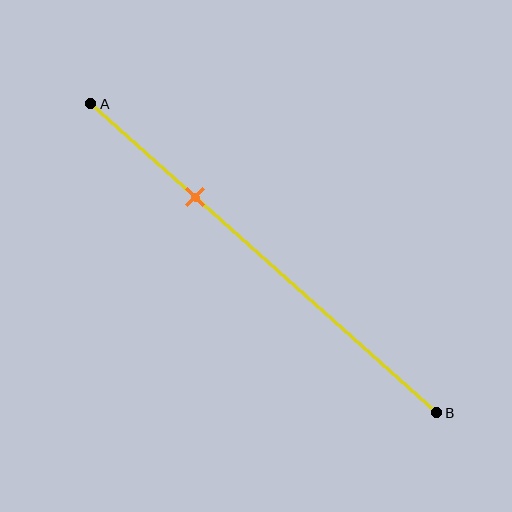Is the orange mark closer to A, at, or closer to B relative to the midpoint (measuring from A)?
The orange mark is closer to point A than the midpoint of segment AB.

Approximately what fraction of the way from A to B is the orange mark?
The orange mark is approximately 30% of the way from A to B.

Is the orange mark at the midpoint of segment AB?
No, the mark is at about 30% from A, not at the 50% midpoint.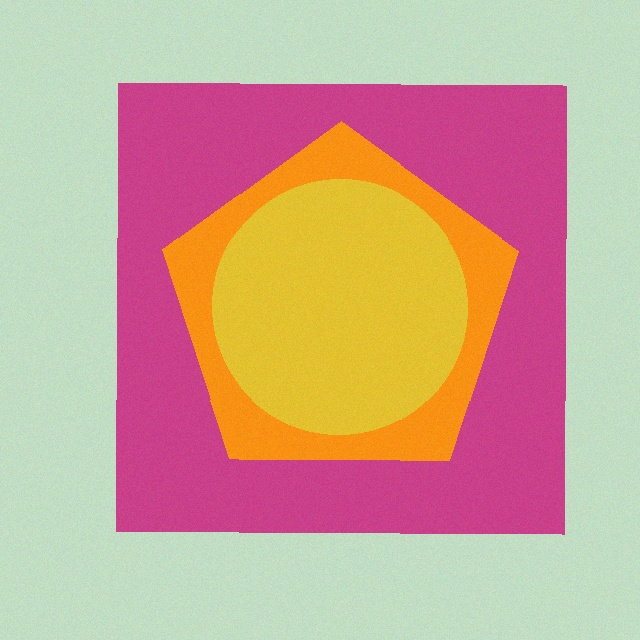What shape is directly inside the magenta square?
The orange pentagon.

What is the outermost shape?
The magenta square.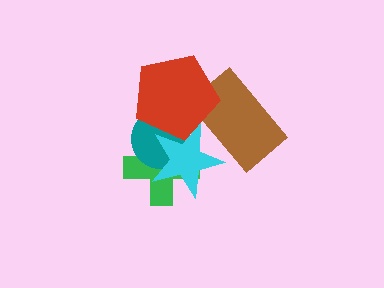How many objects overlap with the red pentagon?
4 objects overlap with the red pentagon.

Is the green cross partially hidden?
Yes, it is partially covered by another shape.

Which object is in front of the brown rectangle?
The red pentagon is in front of the brown rectangle.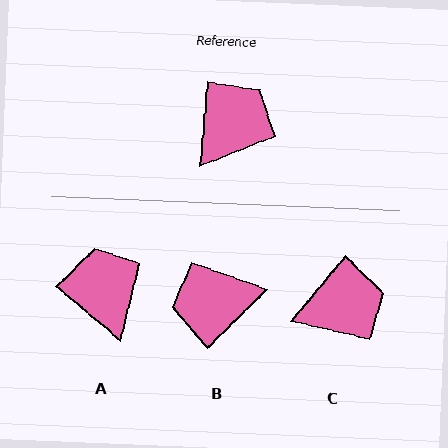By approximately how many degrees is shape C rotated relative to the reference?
Approximately 35 degrees clockwise.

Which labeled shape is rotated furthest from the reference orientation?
B, about 140 degrees away.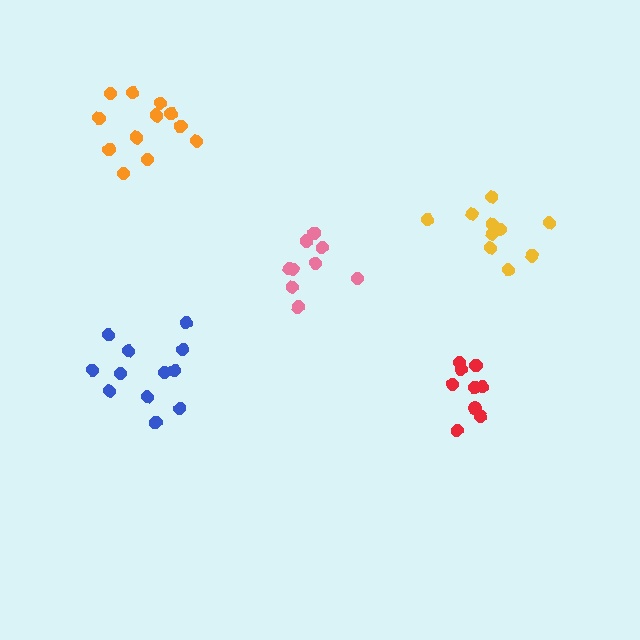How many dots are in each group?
Group 1: 12 dots, Group 2: 9 dots, Group 3: 12 dots, Group 4: 10 dots, Group 5: 9 dots (52 total).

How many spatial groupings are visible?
There are 5 spatial groupings.